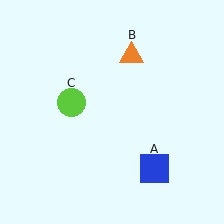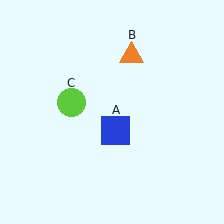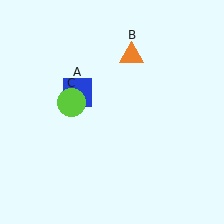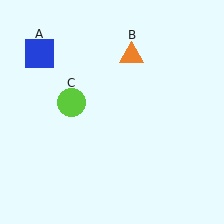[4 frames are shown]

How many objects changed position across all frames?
1 object changed position: blue square (object A).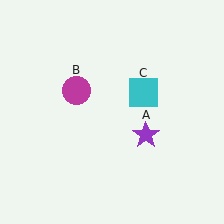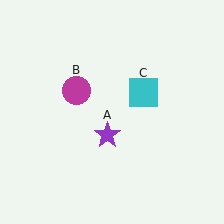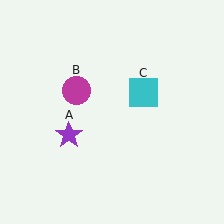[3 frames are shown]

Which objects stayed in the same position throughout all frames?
Magenta circle (object B) and cyan square (object C) remained stationary.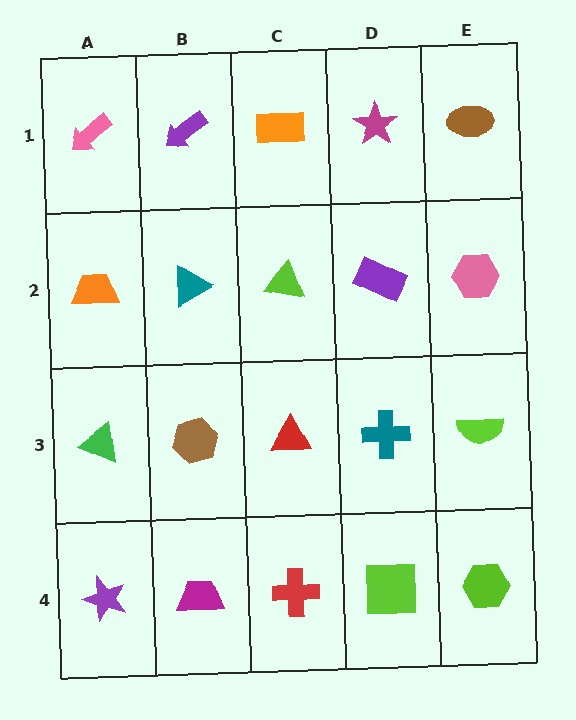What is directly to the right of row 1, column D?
A brown ellipse.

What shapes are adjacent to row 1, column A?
An orange trapezoid (row 2, column A), a purple arrow (row 1, column B).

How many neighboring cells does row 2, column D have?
4.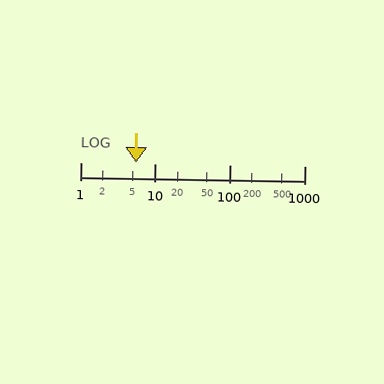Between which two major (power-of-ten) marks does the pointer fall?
The pointer is between 1 and 10.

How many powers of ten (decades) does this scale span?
The scale spans 3 decades, from 1 to 1000.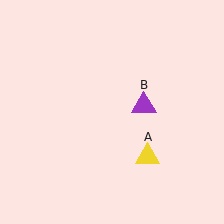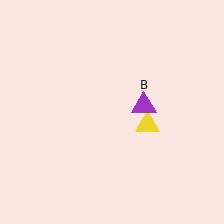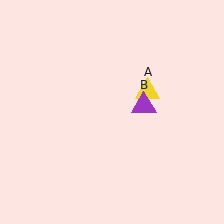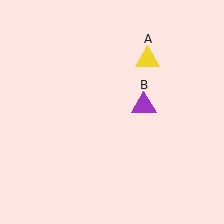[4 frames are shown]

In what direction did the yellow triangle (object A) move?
The yellow triangle (object A) moved up.